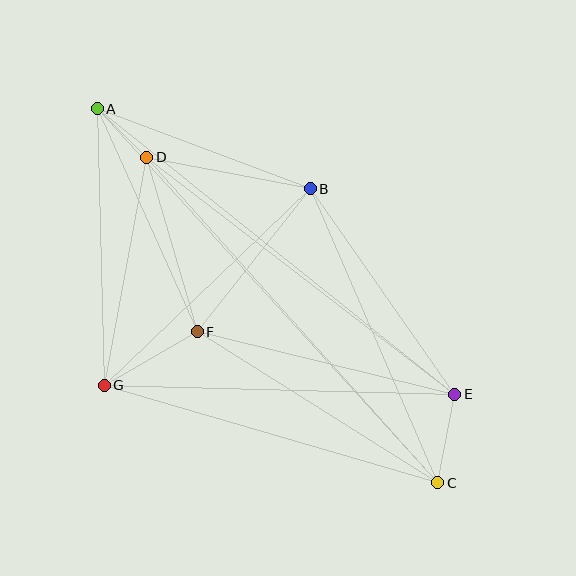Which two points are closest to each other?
Points A and D are closest to each other.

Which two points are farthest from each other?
Points A and C are farthest from each other.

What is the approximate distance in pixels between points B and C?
The distance between B and C is approximately 320 pixels.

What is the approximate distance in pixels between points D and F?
The distance between D and F is approximately 182 pixels.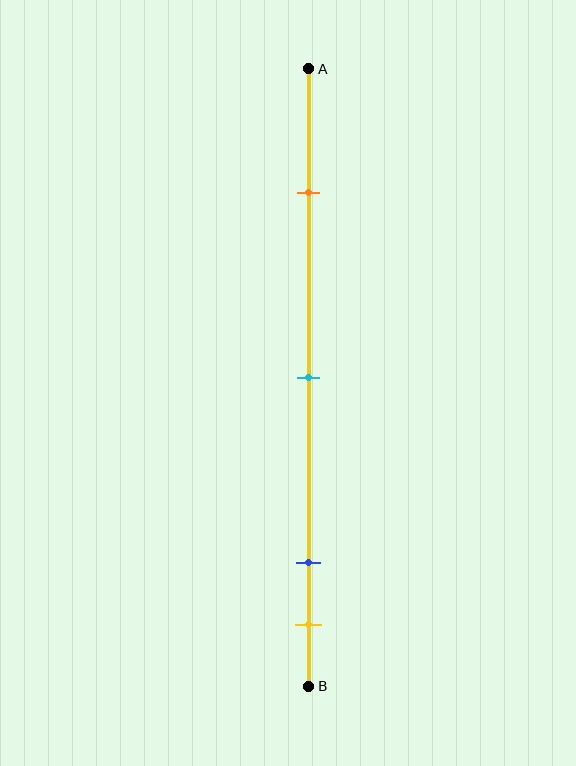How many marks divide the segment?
There are 4 marks dividing the segment.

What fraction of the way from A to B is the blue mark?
The blue mark is approximately 80% (0.8) of the way from A to B.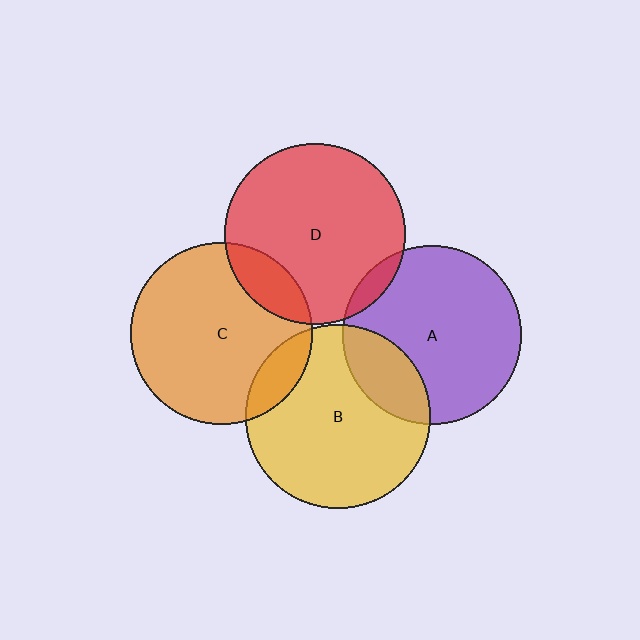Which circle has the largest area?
Circle B (yellow).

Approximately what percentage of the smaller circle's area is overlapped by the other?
Approximately 15%.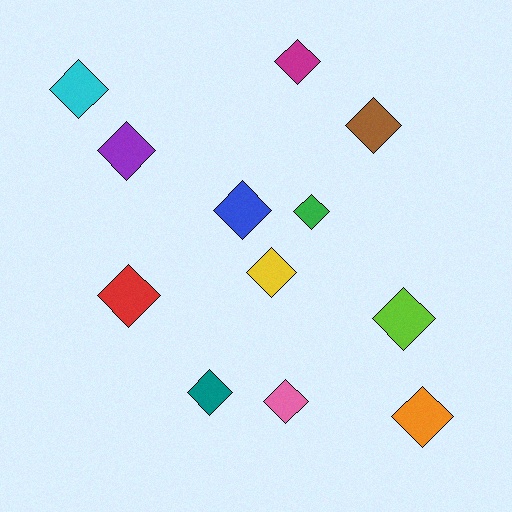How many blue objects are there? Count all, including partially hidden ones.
There is 1 blue object.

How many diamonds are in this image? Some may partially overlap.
There are 12 diamonds.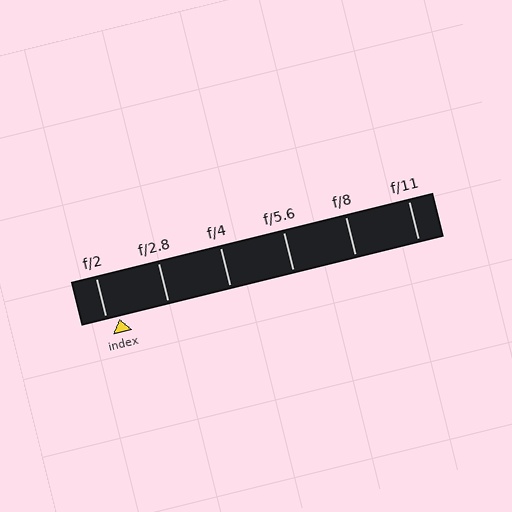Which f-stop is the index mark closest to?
The index mark is closest to f/2.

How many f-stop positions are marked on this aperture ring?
There are 6 f-stop positions marked.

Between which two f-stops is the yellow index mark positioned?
The index mark is between f/2 and f/2.8.